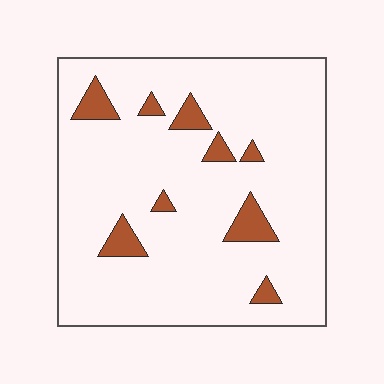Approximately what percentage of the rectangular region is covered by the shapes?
Approximately 10%.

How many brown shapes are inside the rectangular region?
9.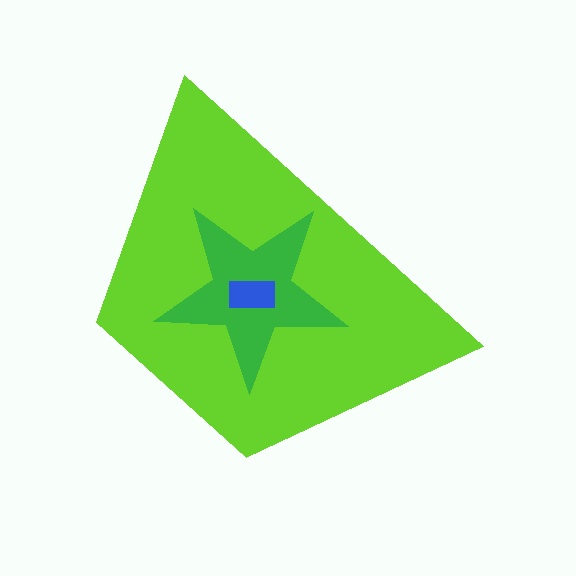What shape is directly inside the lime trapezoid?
The green star.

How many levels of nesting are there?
3.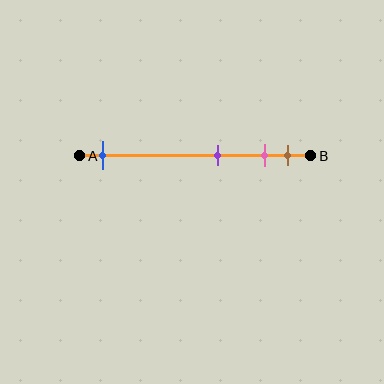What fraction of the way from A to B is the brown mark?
The brown mark is approximately 90% (0.9) of the way from A to B.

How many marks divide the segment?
There are 4 marks dividing the segment.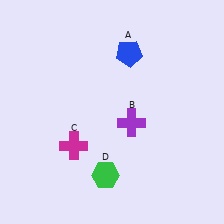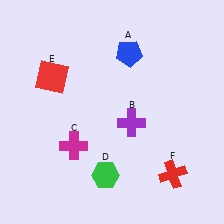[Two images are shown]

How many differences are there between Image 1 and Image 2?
There are 2 differences between the two images.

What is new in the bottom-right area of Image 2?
A red cross (F) was added in the bottom-right area of Image 2.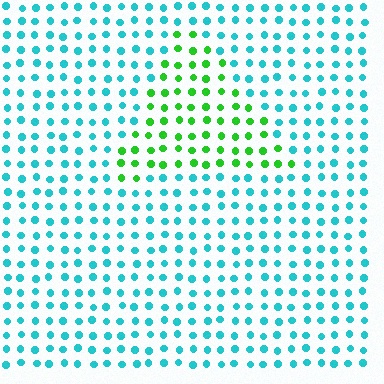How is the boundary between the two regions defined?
The boundary is defined purely by a slight shift in hue (about 61 degrees). Spacing, size, and orientation are identical on both sides.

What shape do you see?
I see a triangle.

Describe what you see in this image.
The image is filled with small cyan elements in a uniform arrangement. A triangle-shaped region is visible where the elements are tinted to a slightly different hue, forming a subtle color boundary.